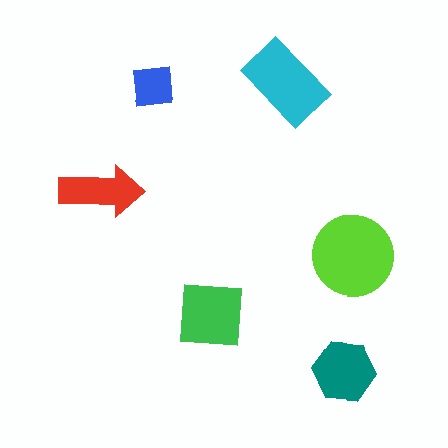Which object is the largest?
The lime circle.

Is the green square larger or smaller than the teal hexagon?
Larger.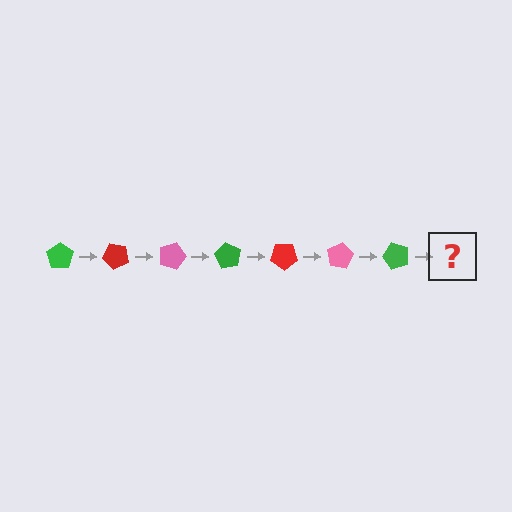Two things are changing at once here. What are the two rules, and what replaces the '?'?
The two rules are that it rotates 45 degrees each step and the color cycles through green, red, and pink. The '?' should be a red pentagon, rotated 315 degrees from the start.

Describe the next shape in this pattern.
It should be a red pentagon, rotated 315 degrees from the start.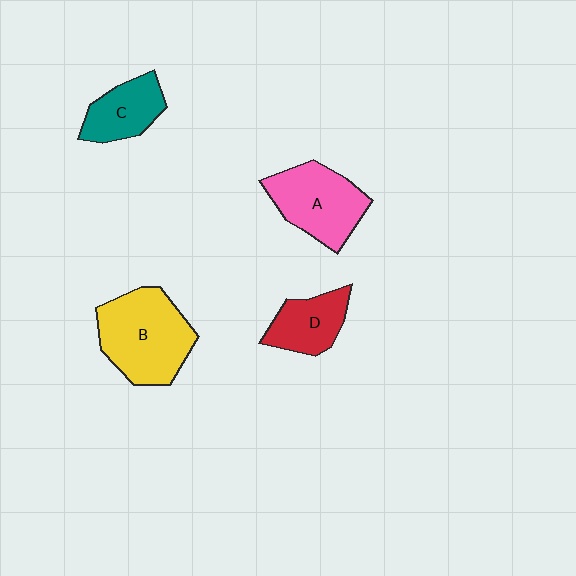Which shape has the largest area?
Shape B (yellow).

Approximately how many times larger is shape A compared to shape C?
Approximately 1.5 times.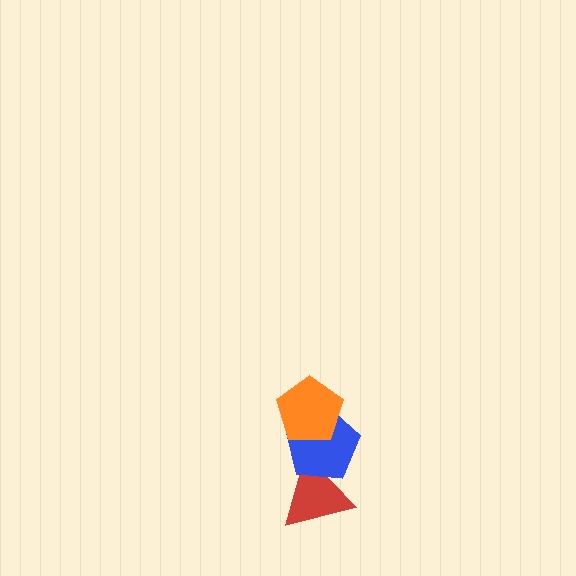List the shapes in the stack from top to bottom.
From top to bottom: the orange pentagon, the blue pentagon, the red triangle.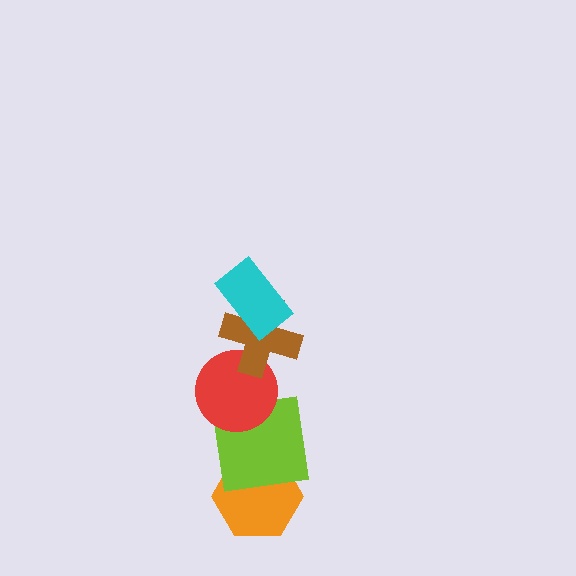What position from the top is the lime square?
The lime square is 4th from the top.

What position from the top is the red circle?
The red circle is 3rd from the top.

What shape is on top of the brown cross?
The cyan rectangle is on top of the brown cross.